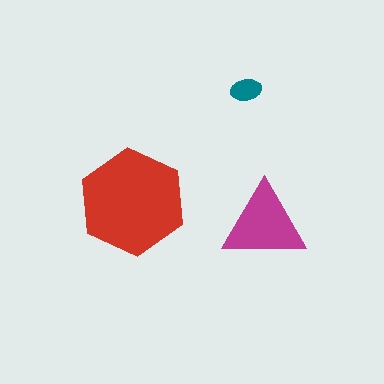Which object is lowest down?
The magenta triangle is bottommost.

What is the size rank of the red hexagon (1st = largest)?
1st.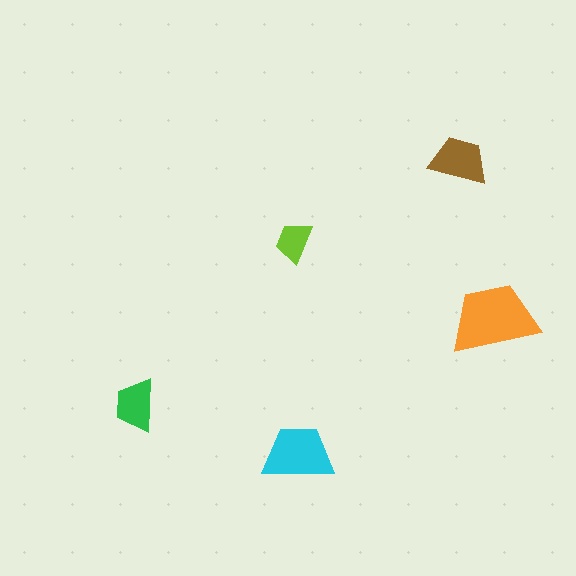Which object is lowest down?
The cyan trapezoid is bottommost.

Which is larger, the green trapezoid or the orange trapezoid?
The orange one.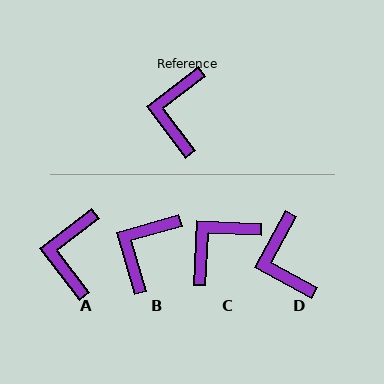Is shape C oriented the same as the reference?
No, it is off by about 40 degrees.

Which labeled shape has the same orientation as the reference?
A.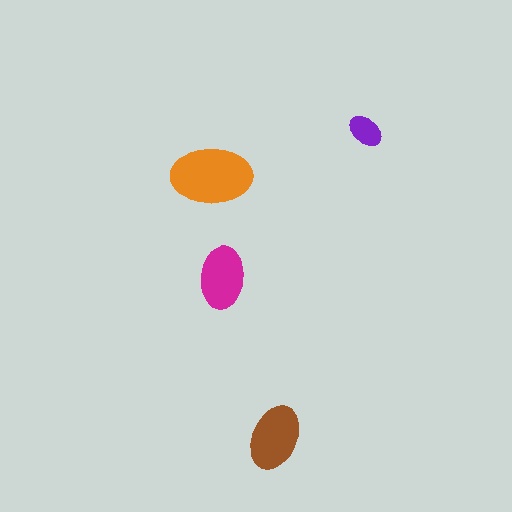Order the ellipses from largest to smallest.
the orange one, the brown one, the magenta one, the purple one.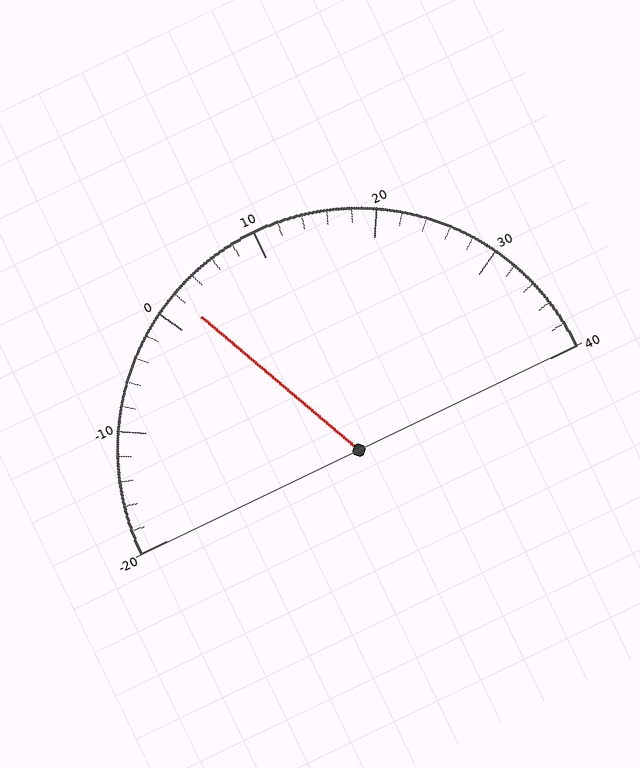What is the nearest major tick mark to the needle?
The nearest major tick mark is 0.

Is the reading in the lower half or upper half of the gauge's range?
The reading is in the lower half of the range (-20 to 40).